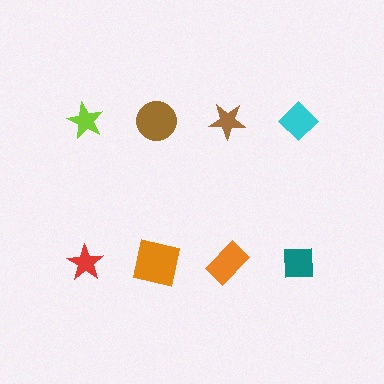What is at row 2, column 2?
An orange square.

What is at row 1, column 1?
A lime star.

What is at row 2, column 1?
A red star.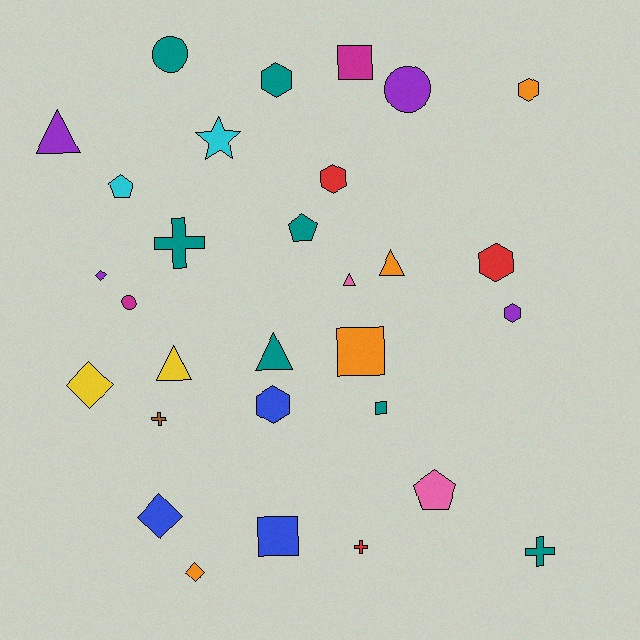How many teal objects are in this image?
There are 7 teal objects.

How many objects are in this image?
There are 30 objects.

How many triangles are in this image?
There are 5 triangles.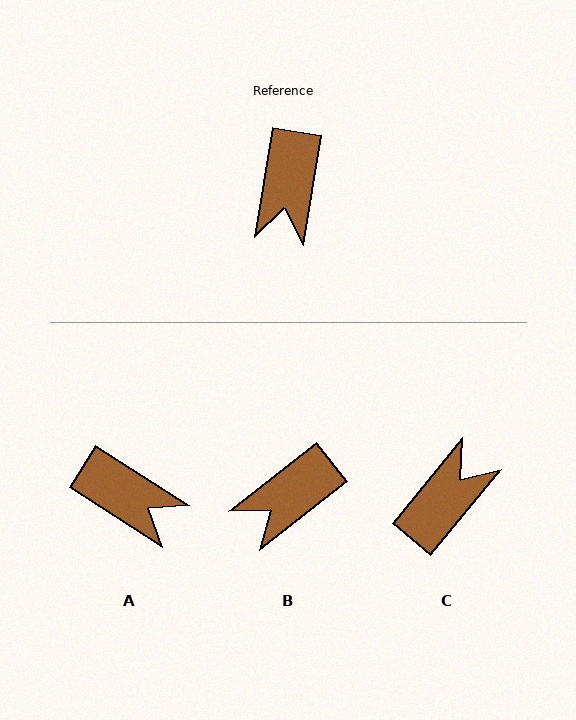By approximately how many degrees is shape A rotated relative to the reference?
Approximately 67 degrees counter-clockwise.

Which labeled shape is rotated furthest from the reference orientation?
C, about 150 degrees away.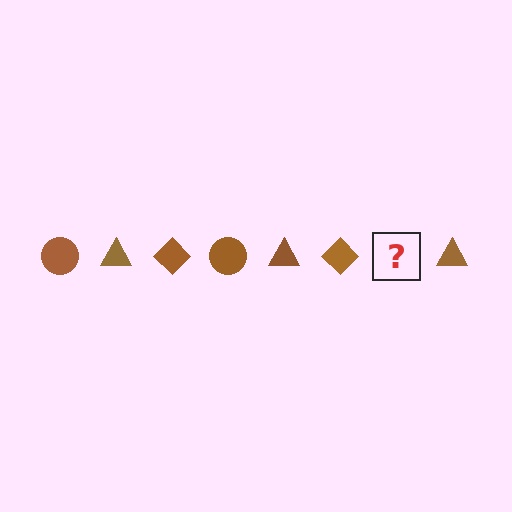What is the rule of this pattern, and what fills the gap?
The rule is that the pattern cycles through circle, triangle, diamond shapes in brown. The gap should be filled with a brown circle.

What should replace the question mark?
The question mark should be replaced with a brown circle.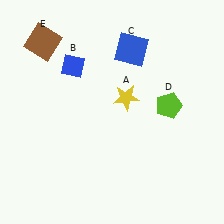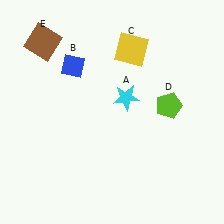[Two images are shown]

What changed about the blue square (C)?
In Image 1, C is blue. In Image 2, it changed to yellow.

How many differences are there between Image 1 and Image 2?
There are 2 differences between the two images.